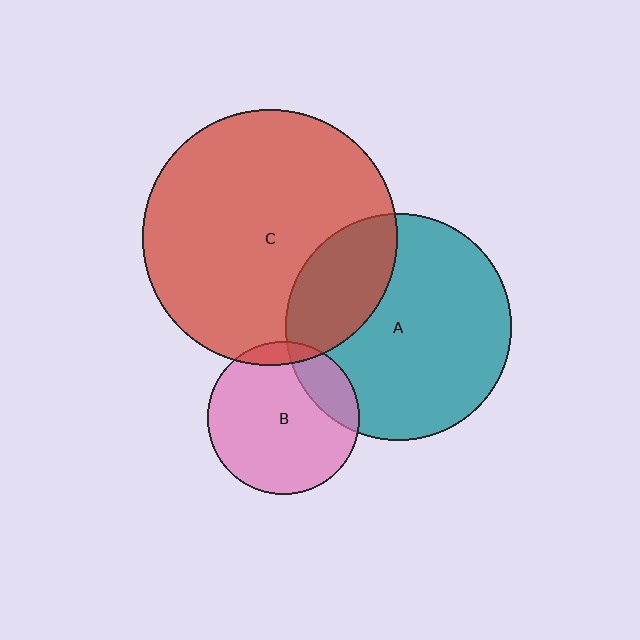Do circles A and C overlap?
Yes.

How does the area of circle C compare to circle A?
Approximately 1.3 times.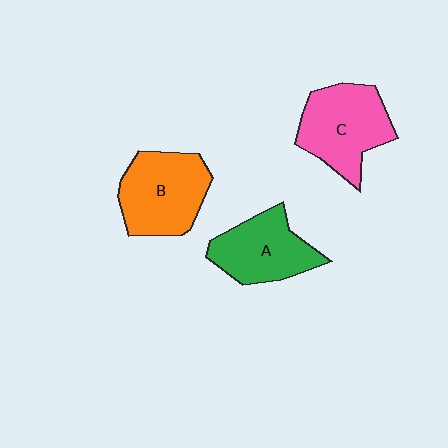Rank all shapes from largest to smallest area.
From largest to smallest: C (pink), B (orange), A (green).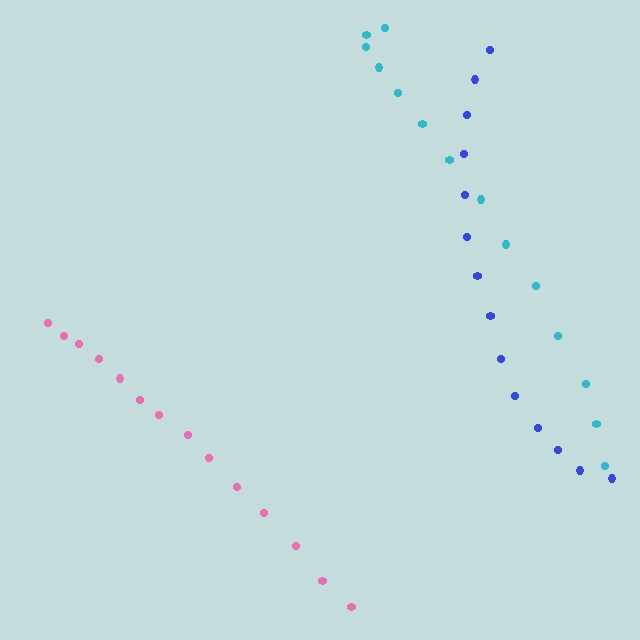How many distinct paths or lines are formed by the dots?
There are 3 distinct paths.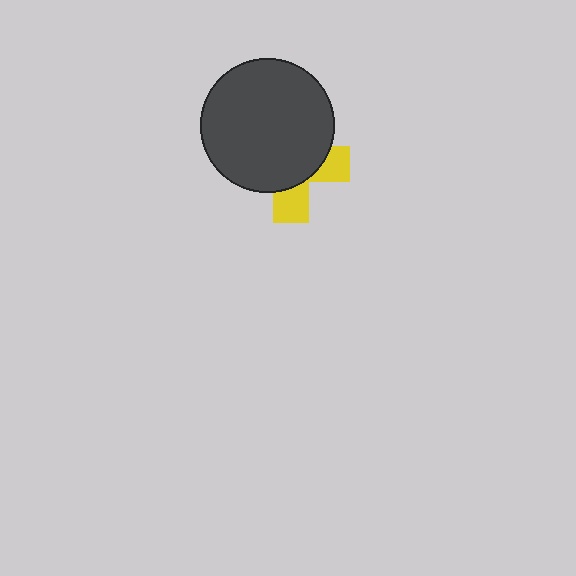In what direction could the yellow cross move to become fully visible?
The yellow cross could move toward the lower-right. That would shift it out from behind the dark gray circle entirely.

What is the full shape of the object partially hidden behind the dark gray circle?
The partially hidden object is a yellow cross.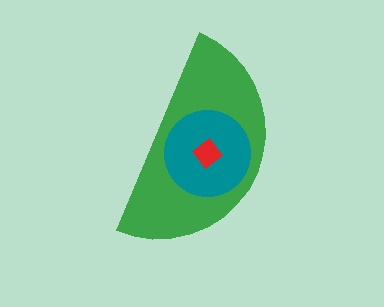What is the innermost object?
The red diamond.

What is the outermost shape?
The green semicircle.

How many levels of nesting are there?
3.